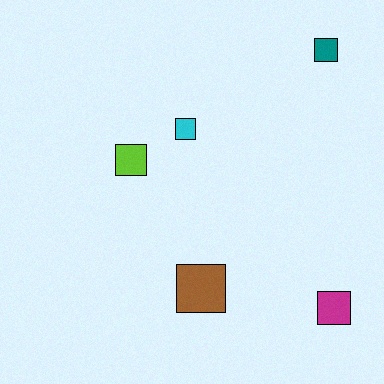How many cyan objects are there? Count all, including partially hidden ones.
There is 1 cyan object.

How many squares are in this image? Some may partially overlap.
There are 5 squares.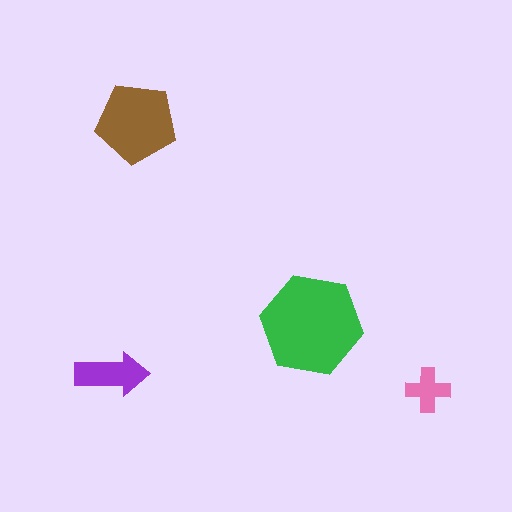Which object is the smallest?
The pink cross.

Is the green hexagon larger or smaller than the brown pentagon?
Larger.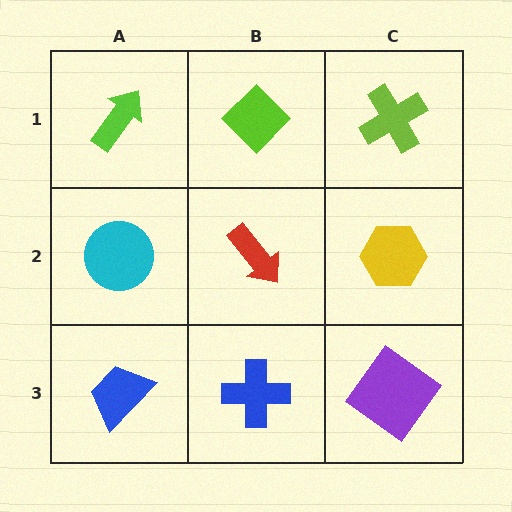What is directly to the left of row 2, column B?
A cyan circle.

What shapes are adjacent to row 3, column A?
A cyan circle (row 2, column A), a blue cross (row 3, column B).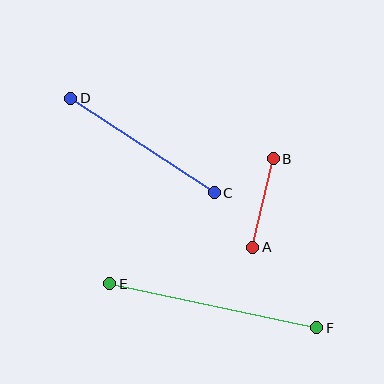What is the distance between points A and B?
The distance is approximately 91 pixels.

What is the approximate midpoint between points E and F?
The midpoint is at approximately (213, 306) pixels.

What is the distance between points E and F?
The distance is approximately 212 pixels.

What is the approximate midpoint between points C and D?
The midpoint is at approximately (143, 145) pixels.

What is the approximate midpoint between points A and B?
The midpoint is at approximately (263, 203) pixels.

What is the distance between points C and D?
The distance is approximately 172 pixels.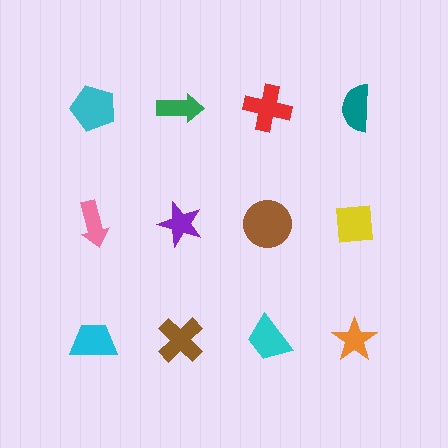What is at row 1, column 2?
A green arrow.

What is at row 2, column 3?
A brown circle.